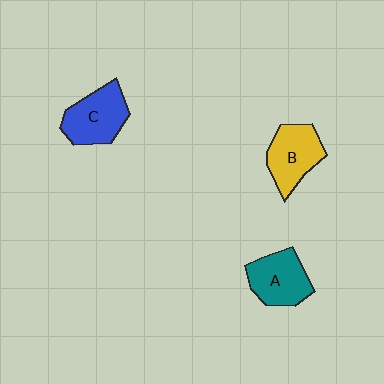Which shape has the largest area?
Shape C (blue).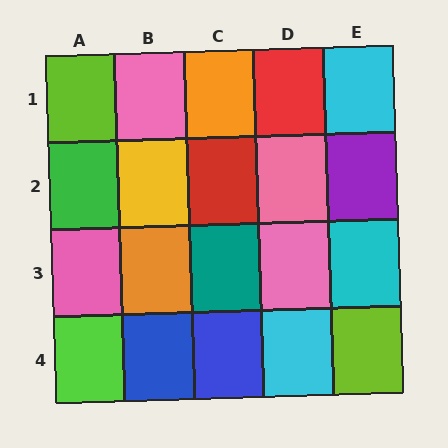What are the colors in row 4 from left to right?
Lime, blue, blue, cyan, lime.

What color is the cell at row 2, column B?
Yellow.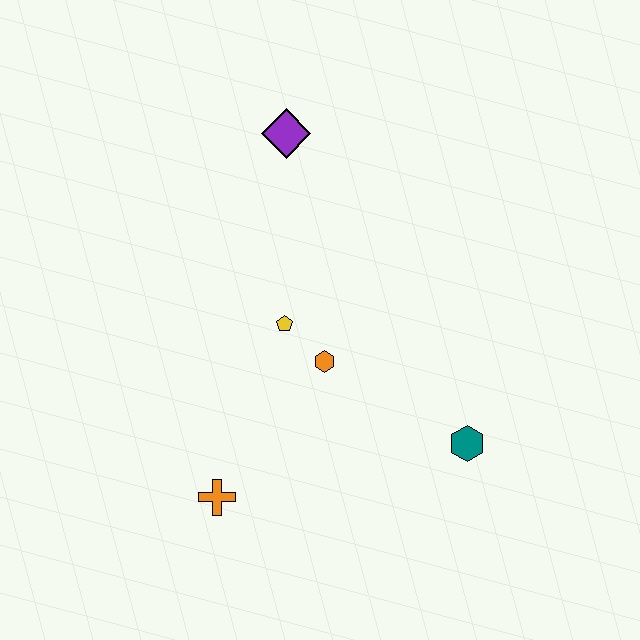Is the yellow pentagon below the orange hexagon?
No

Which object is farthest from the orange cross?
The purple diamond is farthest from the orange cross.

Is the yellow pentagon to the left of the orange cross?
No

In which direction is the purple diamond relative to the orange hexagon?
The purple diamond is above the orange hexagon.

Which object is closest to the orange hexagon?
The yellow pentagon is closest to the orange hexagon.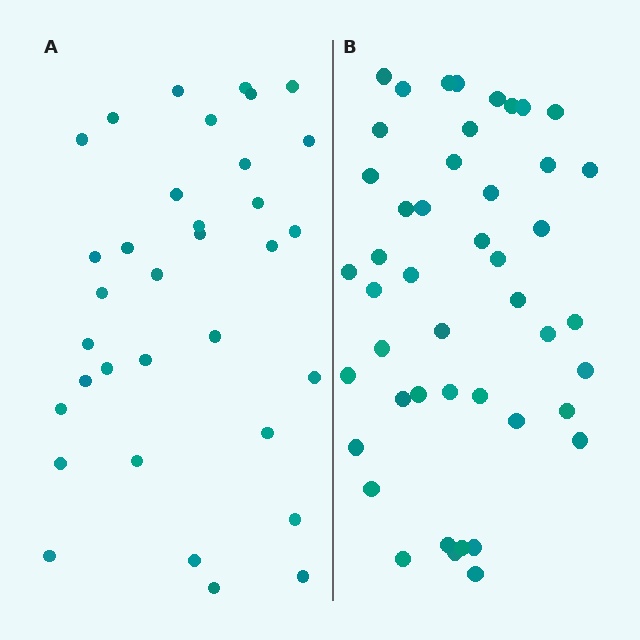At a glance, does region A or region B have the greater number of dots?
Region B (the right region) has more dots.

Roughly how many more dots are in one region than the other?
Region B has roughly 12 or so more dots than region A.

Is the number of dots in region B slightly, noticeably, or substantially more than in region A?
Region B has noticeably more, but not dramatically so. The ratio is roughly 1.4 to 1.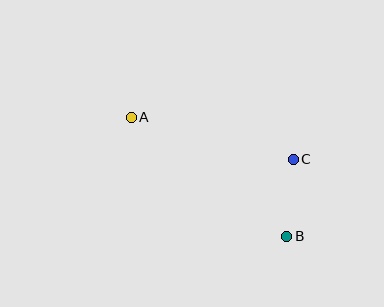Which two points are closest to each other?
Points B and C are closest to each other.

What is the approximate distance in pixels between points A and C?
The distance between A and C is approximately 167 pixels.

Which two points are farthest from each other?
Points A and B are farthest from each other.